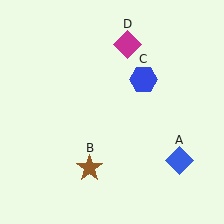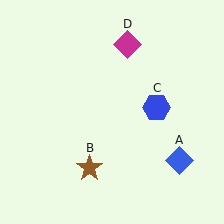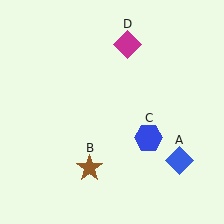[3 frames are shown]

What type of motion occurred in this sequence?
The blue hexagon (object C) rotated clockwise around the center of the scene.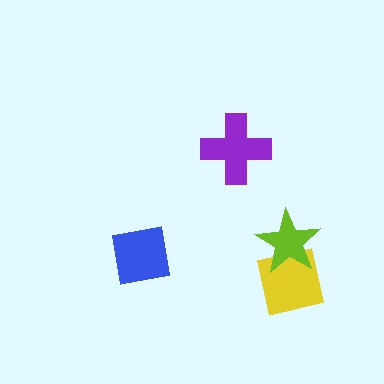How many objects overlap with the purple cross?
0 objects overlap with the purple cross.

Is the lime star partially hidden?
No, no other shape covers it.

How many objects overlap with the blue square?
0 objects overlap with the blue square.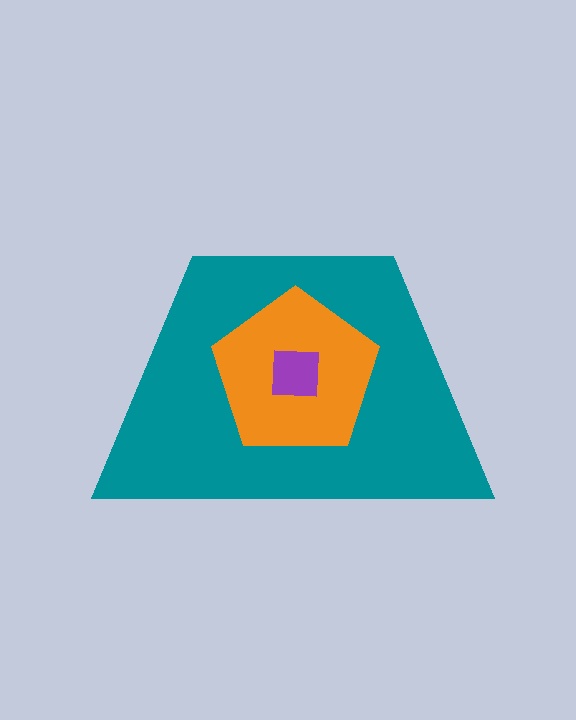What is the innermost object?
The purple square.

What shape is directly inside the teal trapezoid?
The orange pentagon.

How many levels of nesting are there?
3.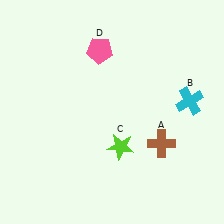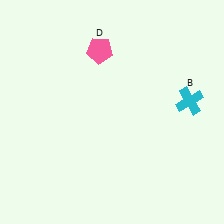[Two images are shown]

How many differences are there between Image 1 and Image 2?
There are 2 differences between the two images.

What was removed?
The brown cross (A), the lime star (C) were removed in Image 2.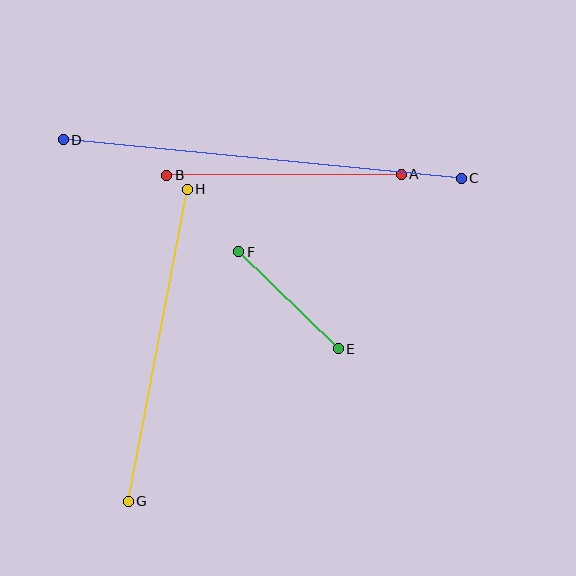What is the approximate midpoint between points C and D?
The midpoint is at approximately (262, 159) pixels.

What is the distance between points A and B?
The distance is approximately 234 pixels.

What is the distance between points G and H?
The distance is approximately 318 pixels.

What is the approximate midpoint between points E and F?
The midpoint is at approximately (289, 300) pixels.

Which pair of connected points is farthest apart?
Points C and D are farthest apart.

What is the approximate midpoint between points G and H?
The midpoint is at approximately (158, 345) pixels.